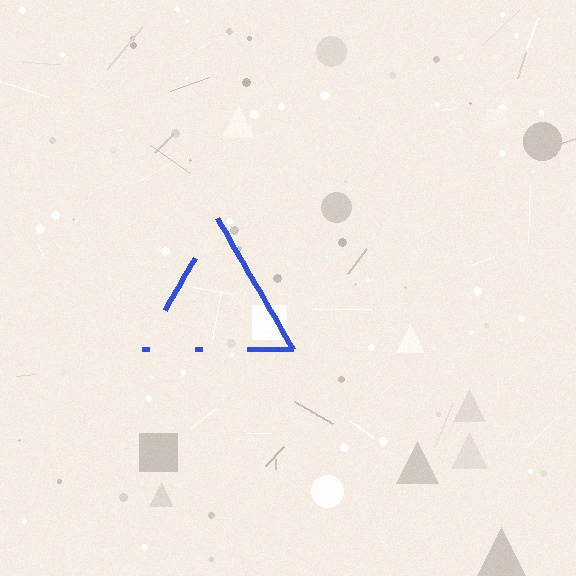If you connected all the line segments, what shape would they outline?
They would outline a triangle.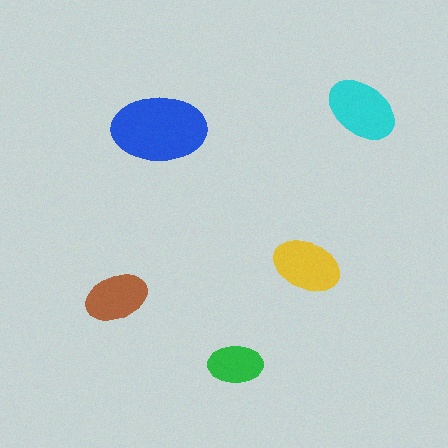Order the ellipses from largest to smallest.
the blue one, the cyan one, the yellow one, the brown one, the green one.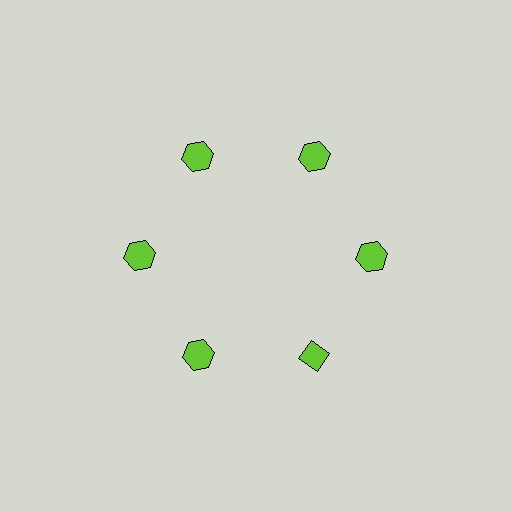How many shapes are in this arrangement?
There are 6 shapes arranged in a ring pattern.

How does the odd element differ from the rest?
It has a different shape: diamond instead of hexagon.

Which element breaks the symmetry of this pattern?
The lime diamond at roughly the 5 o'clock position breaks the symmetry. All other shapes are lime hexagons.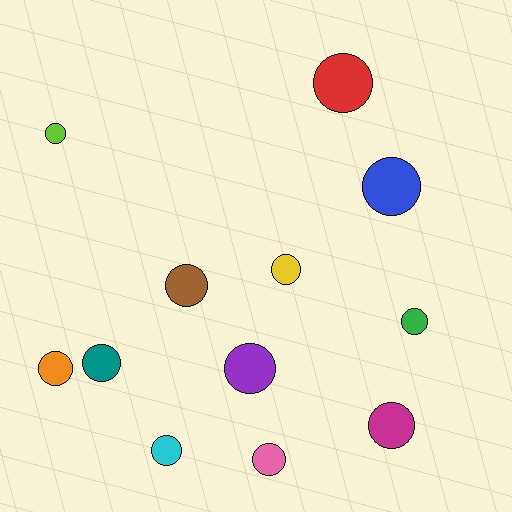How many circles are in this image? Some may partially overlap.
There are 12 circles.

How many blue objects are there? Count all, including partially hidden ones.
There is 1 blue object.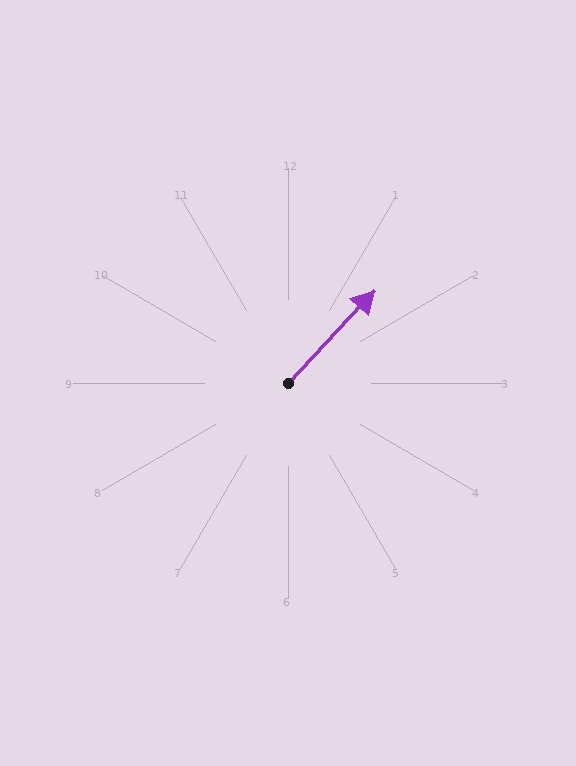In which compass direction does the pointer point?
Northeast.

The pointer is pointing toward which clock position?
Roughly 1 o'clock.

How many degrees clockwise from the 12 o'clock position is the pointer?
Approximately 43 degrees.